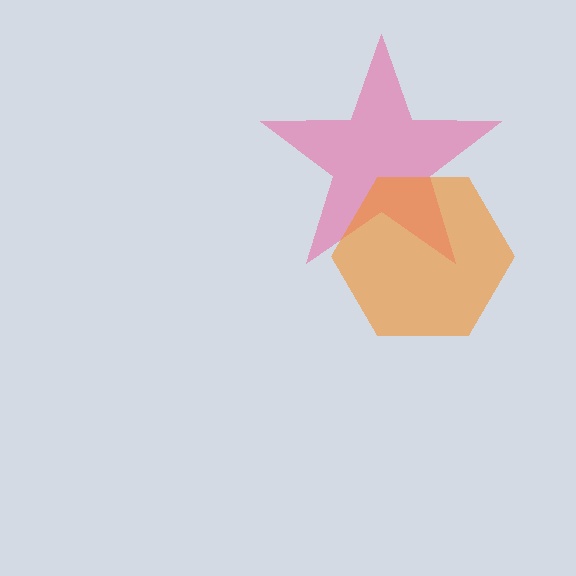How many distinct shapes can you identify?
There are 2 distinct shapes: a pink star, an orange hexagon.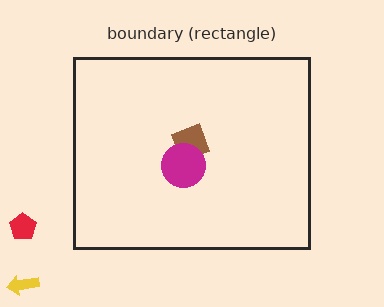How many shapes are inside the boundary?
2 inside, 2 outside.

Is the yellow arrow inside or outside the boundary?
Outside.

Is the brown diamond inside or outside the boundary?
Inside.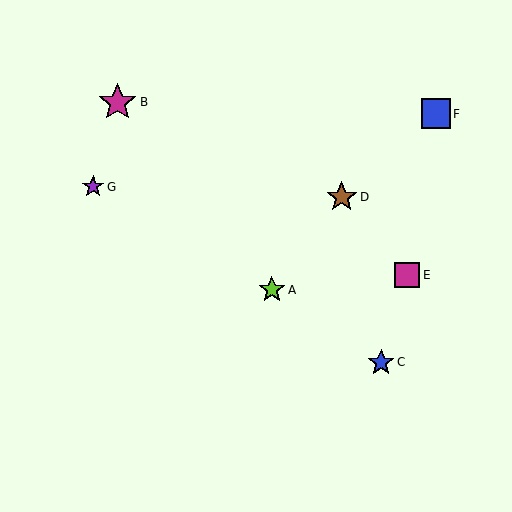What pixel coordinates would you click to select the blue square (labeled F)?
Click at (436, 114) to select the blue square F.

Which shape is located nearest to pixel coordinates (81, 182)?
The purple star (labeled G) at (93, 187) is nearest to that location.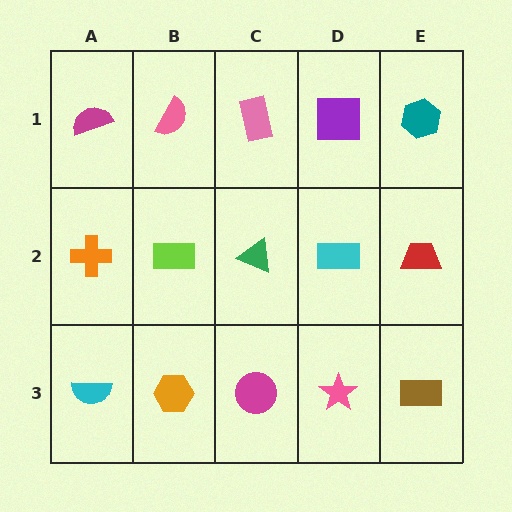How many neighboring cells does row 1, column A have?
2.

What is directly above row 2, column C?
A pink rectangle.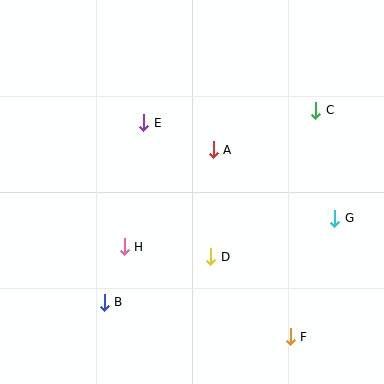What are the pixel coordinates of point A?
Point A is at (213, 150).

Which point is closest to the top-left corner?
Point E is closest to the top-left corner.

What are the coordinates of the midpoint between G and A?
The midpoint between G and A is at (274, 184).